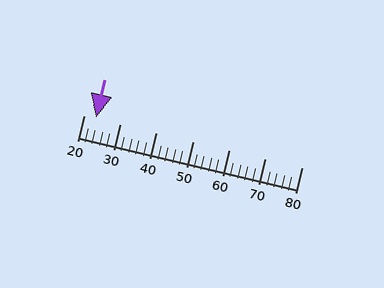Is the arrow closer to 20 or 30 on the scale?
The arrow is closer to 20.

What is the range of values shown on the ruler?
The ruler shows values from 20 to 80.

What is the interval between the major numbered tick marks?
The major tick marks are spaced 10 units apart.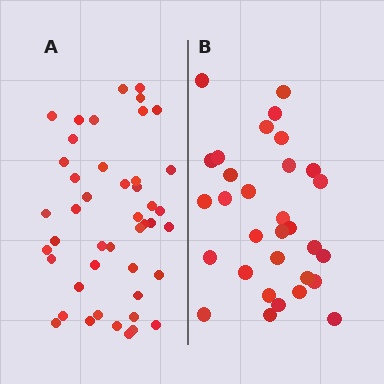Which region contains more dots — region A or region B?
Region A (the left region) has more dots.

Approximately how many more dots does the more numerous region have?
Region A has approximately 15 more dots than region B.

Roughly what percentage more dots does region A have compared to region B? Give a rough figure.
About 45% more.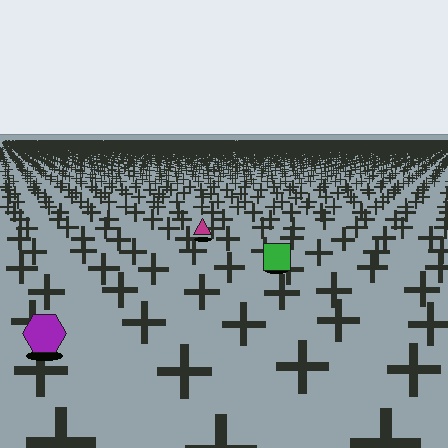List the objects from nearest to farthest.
From nearest to farthest: the purple hexagon, the green square, the magenta triangle.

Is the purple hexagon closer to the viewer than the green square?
Yes. The purple hexagon is closer — you can tell from the texture gradient: the ground texture is coarser near it.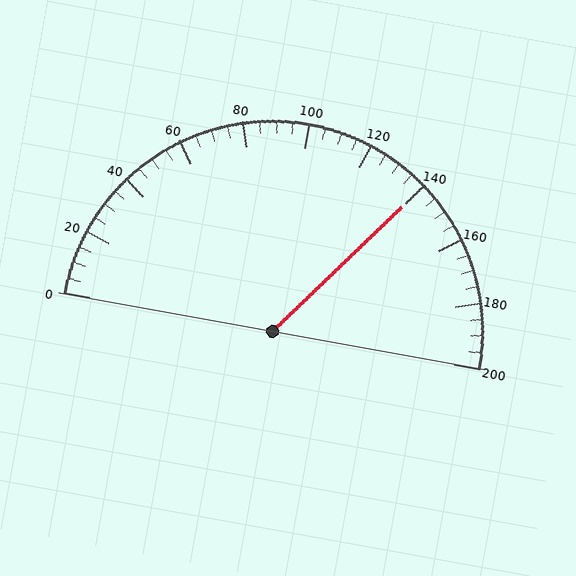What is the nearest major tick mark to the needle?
The nearest major tick mark is 140.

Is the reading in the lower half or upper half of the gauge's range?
The reading is in the upper half of the range (0 to 200).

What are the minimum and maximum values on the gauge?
The gauge ranges from 0 to 200.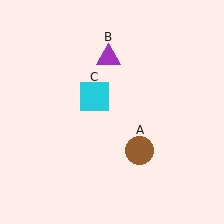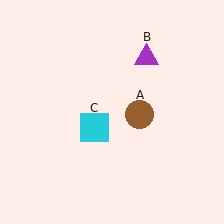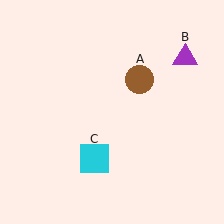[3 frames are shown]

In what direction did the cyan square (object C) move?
The cyan square (object C) moved down.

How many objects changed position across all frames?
3 objects changed position: brown circle (object A), purple triangle (object B), cyan square (object C).